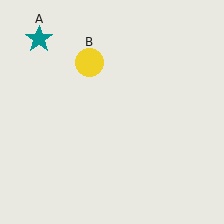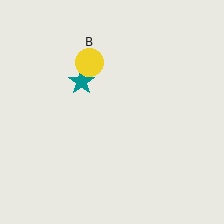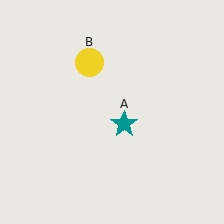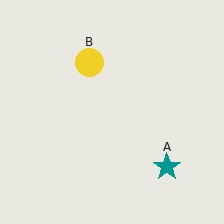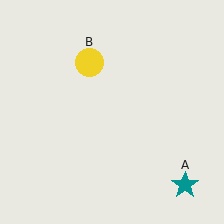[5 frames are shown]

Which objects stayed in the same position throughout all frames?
Yellow circle (object B) remained stationary.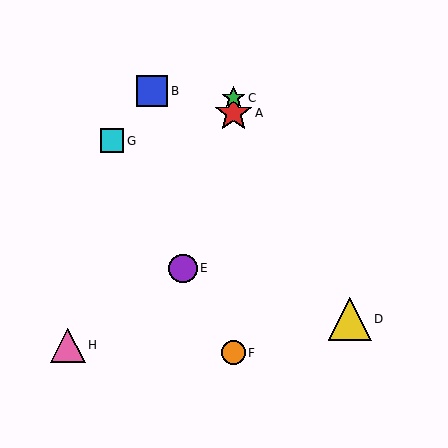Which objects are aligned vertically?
Objects A, C, F are aligned vertically.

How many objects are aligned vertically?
3 objects (A, C, F) are aligned vertically.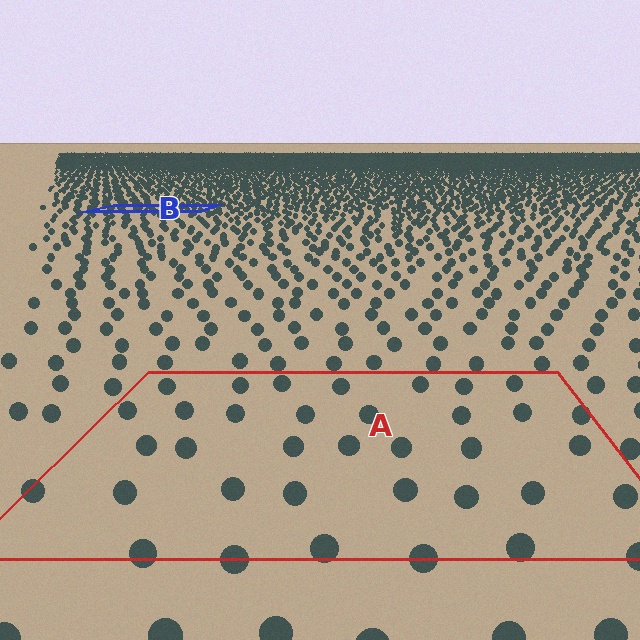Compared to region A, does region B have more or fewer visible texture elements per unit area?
Region B has more texture elements per unit area — they are packed more densely because it is farther away.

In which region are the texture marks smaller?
The texture marks are smaller in region B, because it is farther away.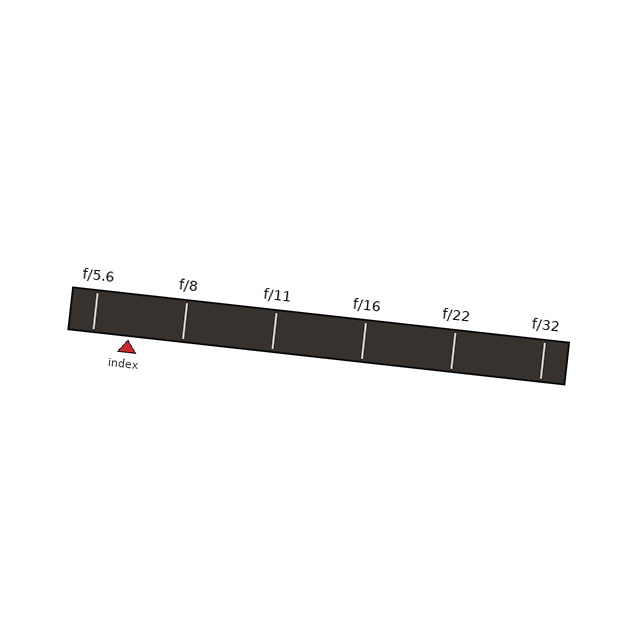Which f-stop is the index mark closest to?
The index mark is closest to f/5.6.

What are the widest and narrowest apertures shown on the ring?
The widest aperture shown is f/5.6 and the narrowest is f/32.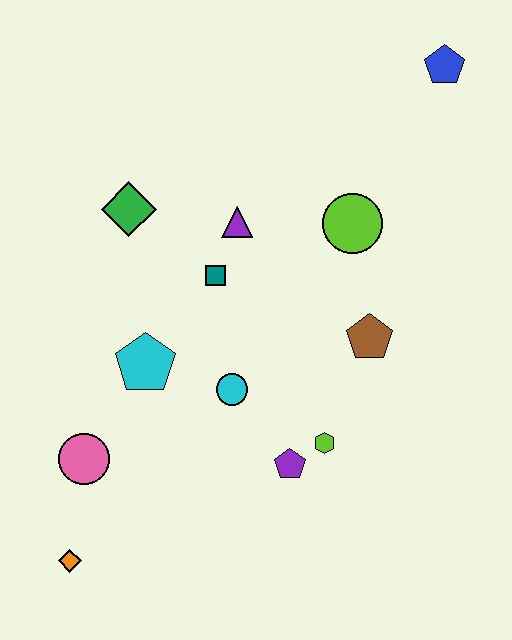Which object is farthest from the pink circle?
The blue pentagon is farthest from the pink circle.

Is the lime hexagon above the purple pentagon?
Yes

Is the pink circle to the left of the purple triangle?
Yes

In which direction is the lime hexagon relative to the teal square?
The lime hexagon is below the teal square.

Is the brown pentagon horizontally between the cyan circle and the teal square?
No